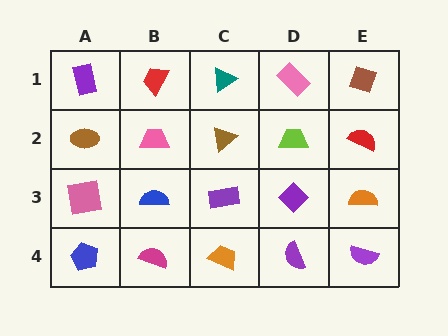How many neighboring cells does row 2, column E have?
3.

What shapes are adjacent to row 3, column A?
A brown ellipse (row 2, column A), a blue pentagon (row 4, column A), a blue semicircle (row 3, column B).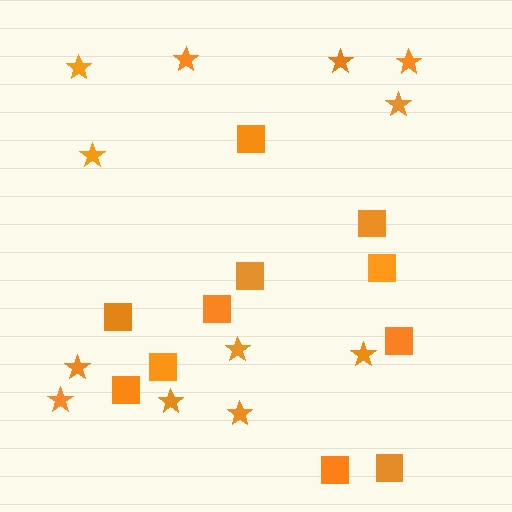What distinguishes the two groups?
There are 2 groups: one group of stars (12) and one group of squares (11).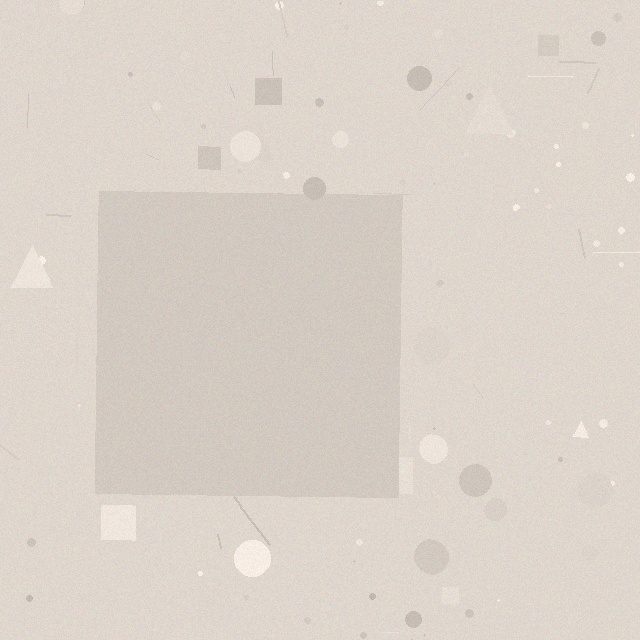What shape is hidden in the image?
A square is hidden in the image.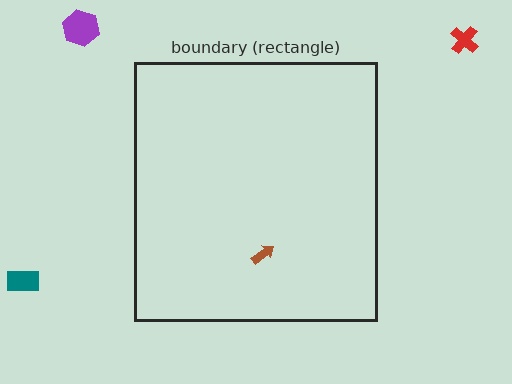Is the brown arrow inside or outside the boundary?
Inside.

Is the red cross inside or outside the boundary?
Outside.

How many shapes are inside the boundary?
1 inside, 3 outside.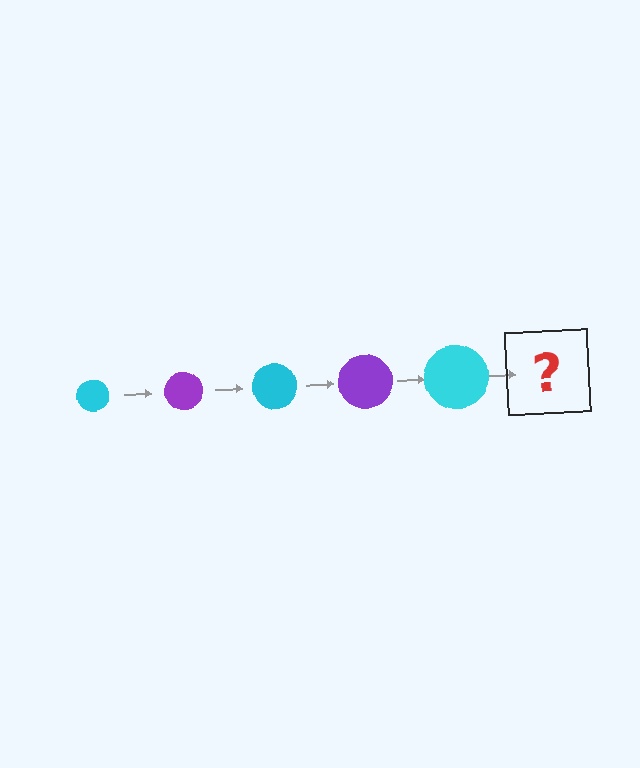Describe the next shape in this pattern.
It should be a purple circle, larger than the previous one.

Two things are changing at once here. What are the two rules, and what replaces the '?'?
The two rules are that the circle grows larger each step and the color cycles through cyan and purple. The '?' should be a purple circle, larger than the previous one.